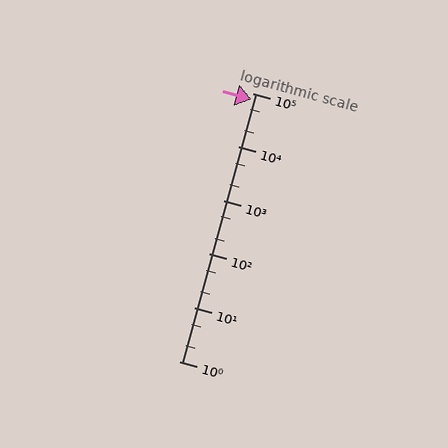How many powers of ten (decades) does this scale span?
The scale spans 5 decades, from 1 to 100000.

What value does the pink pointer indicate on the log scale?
The pointer indicates approximately 75000.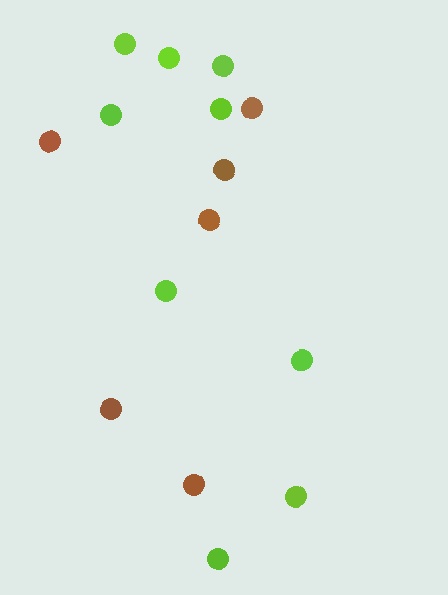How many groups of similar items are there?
There are 2 groups: one group of brown circles (6) and one group of lime circles (9).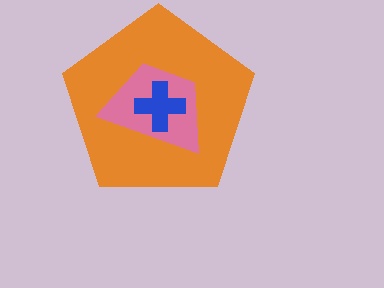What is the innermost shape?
The blue cross.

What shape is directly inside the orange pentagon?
The pink trapezoid.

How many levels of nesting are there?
3.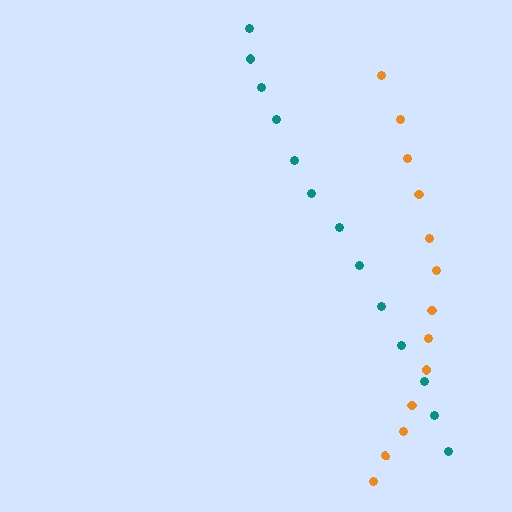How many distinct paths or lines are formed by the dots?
There are 2 distinct paths.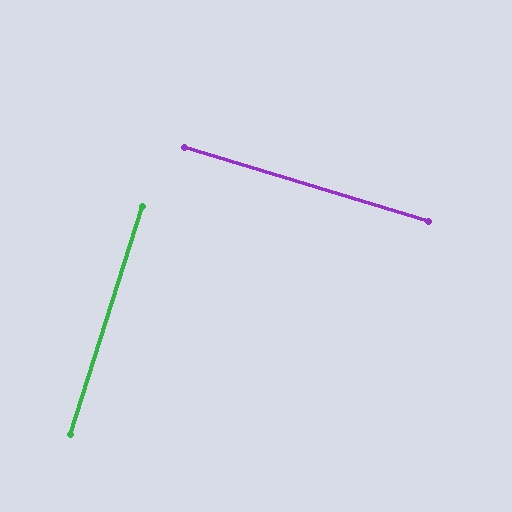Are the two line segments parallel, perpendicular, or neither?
Perpendicular — they meet at approximately 89°.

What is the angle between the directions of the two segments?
Approximately 89 degrees.